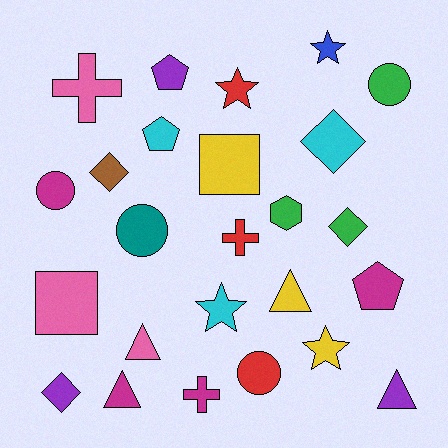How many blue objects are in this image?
There is 1 blue object.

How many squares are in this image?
There are 2 squares.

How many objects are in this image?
There are 25 objects.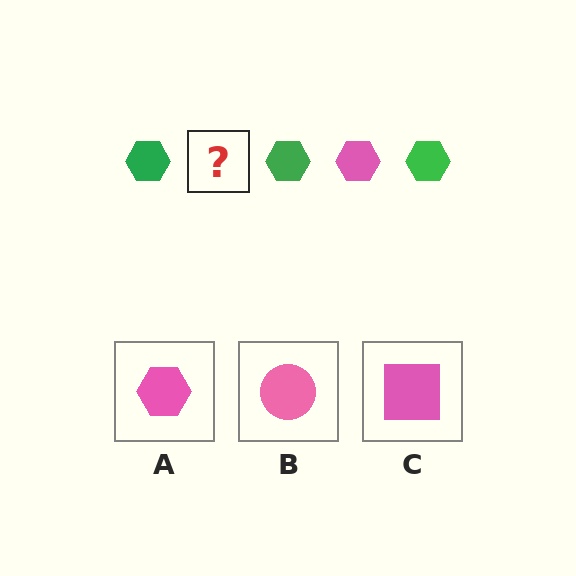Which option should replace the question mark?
Option A.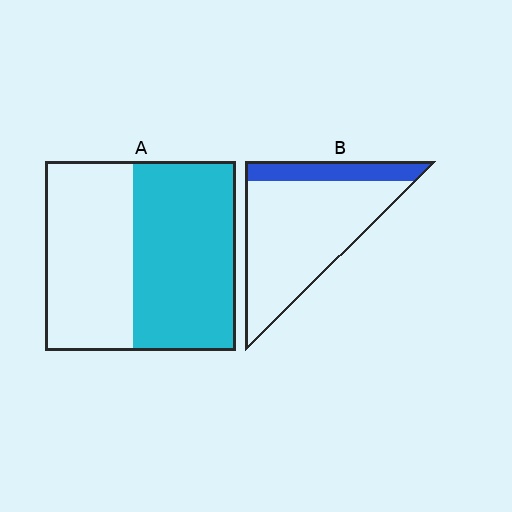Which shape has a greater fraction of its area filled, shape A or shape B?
Shape A.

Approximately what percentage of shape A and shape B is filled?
A is approximately 55% and B is approximately 20%.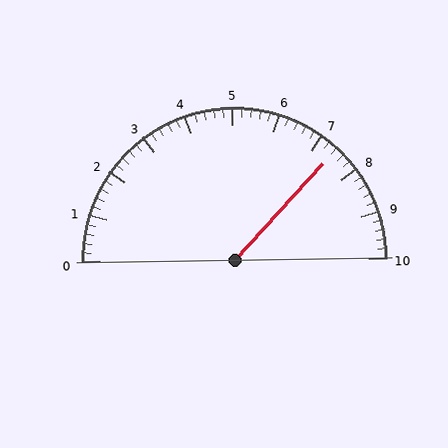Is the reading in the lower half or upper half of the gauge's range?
The reading is in the upper half of the range (0 to 10).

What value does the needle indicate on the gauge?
The needle indicates approximately 7.4.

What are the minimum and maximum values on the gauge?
The gauge ranges from 0 to 10.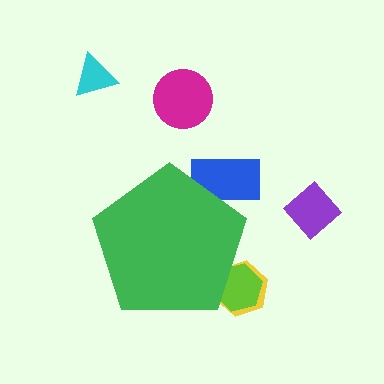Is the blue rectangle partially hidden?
Yes, the blue rectangle is partially hidden behind the green pentagon.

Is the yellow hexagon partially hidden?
Yes, the yellow hexagon is partially hidden behind the green pentagon.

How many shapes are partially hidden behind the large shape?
3 shapes are partially hidden.